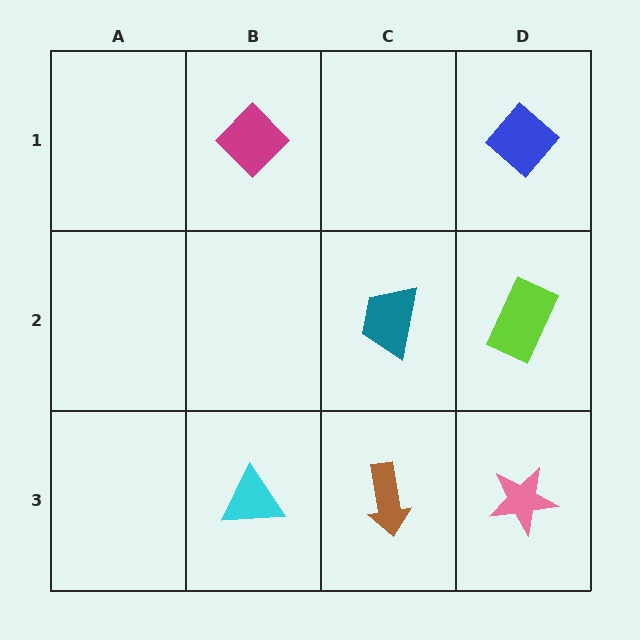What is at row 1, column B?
A magenta diamond.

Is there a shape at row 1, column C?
No, that cell is empty.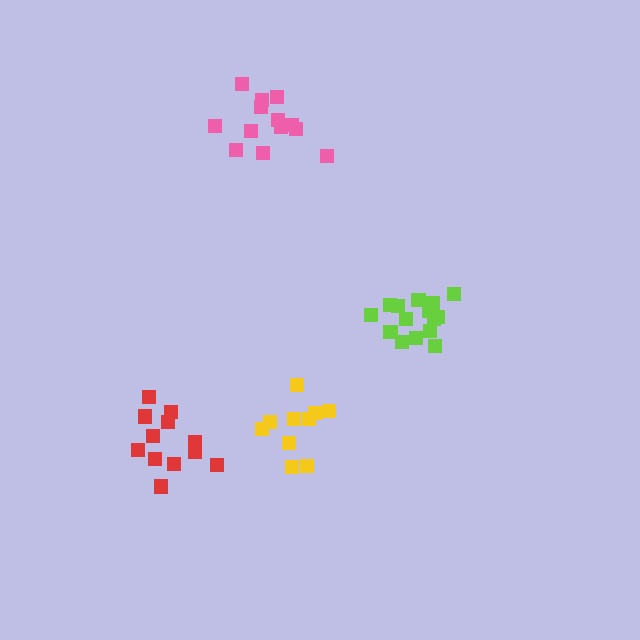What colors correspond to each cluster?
The clusters are colored: lime, yellow, red, pink.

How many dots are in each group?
Group 1: 15 dots, Group 2: 10 dots, Group 3: 12 dots, Group 4: 13 dots (50 total).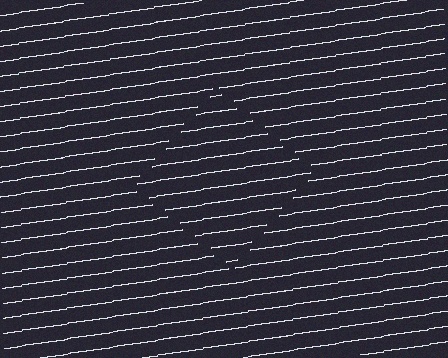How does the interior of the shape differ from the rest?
The interior of the shape contains the same grating, shifted by half a period — the contour is defined by the phase discontinuity where line-ends from the inner and outer gratings abut.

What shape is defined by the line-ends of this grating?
An illusory square. The interior of the shape contains the same grating, shifted by half a period — the contour is defined by the phase discontinuity where line-ends from the inner and outer gratings abut.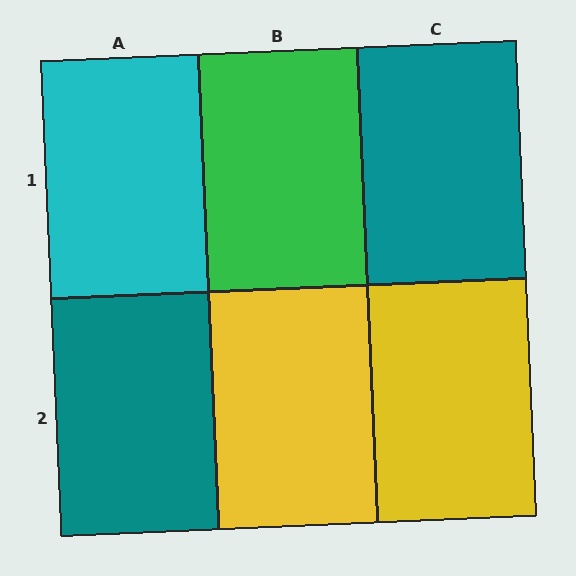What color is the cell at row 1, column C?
Teal.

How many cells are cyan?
1 cell is cyan.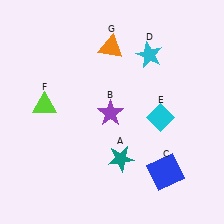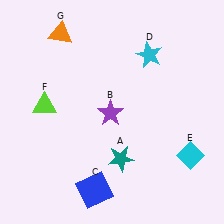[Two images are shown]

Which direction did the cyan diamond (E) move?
The cyan diamond (E) moved down.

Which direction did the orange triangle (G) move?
The orange triangle (G) moved left.